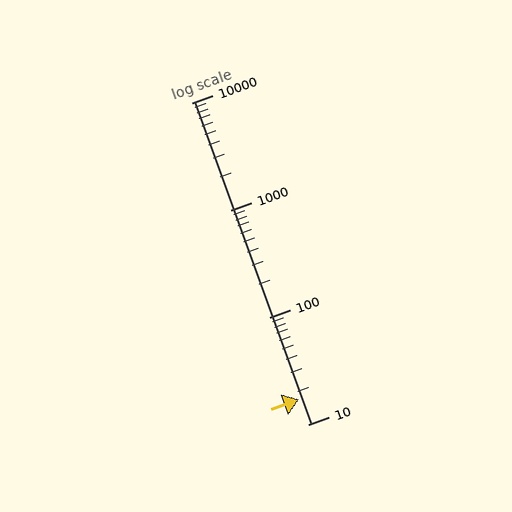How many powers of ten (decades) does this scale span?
The scale spans 3 decades, from 10 to 10000.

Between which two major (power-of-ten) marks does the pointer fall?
The pointer is between 10 and 100.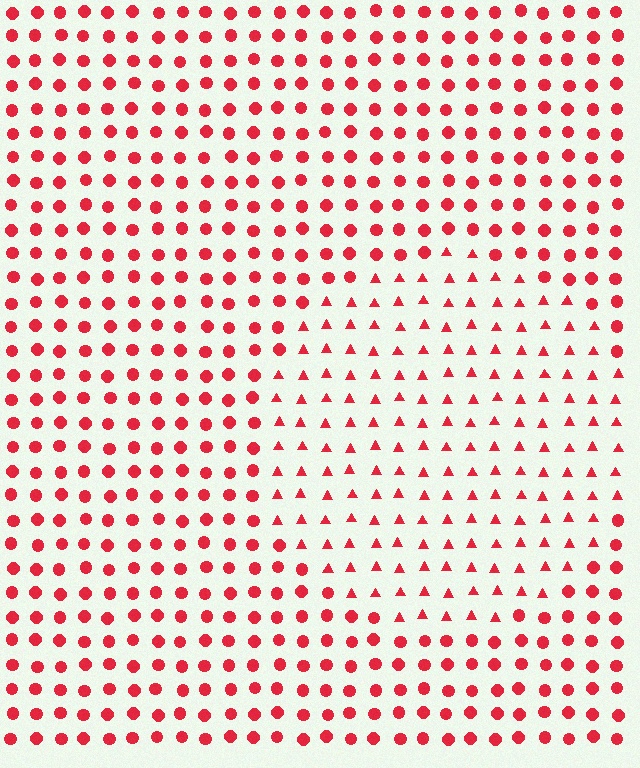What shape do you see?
I see a circle.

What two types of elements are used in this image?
The image uses triangles inside the circle region and circles outside it.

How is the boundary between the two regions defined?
The boundary is defined by a change in element shape: triangles inside vs. circles outside. All elements share the same color and spacing.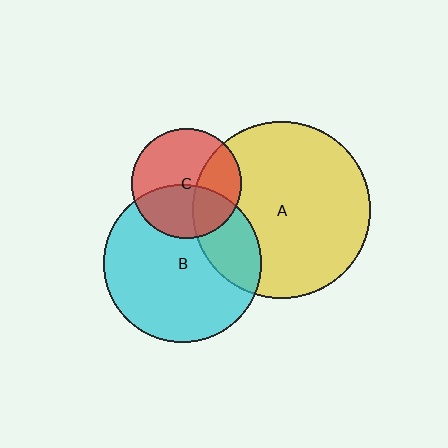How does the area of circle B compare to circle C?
Approximately 2.1 times.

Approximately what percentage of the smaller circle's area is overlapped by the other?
Approximately 40%.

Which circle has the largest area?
Circle A (yellow).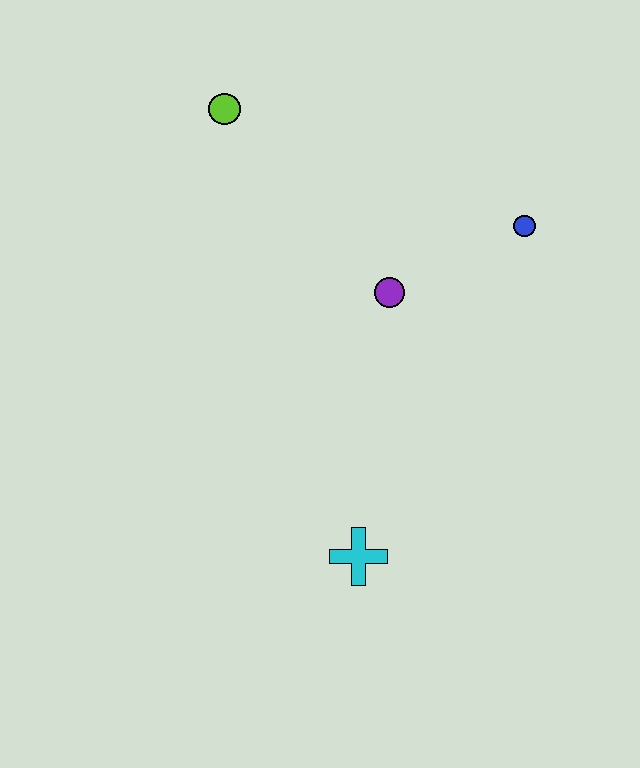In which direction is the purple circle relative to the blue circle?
The purple circle is to the left of the blue circle.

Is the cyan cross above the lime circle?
No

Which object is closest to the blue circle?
The purple circle is closest to the blue circle.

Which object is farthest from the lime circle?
The cyan cross is farthest from the lime circle.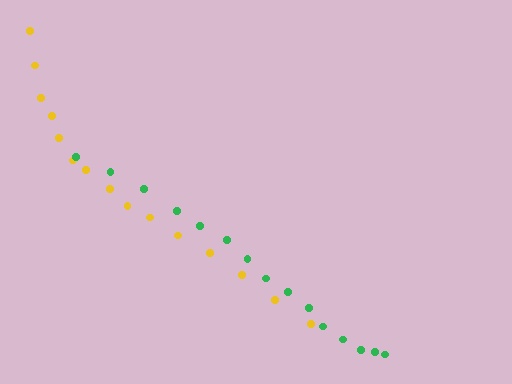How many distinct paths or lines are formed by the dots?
There are 2 distinct paths.